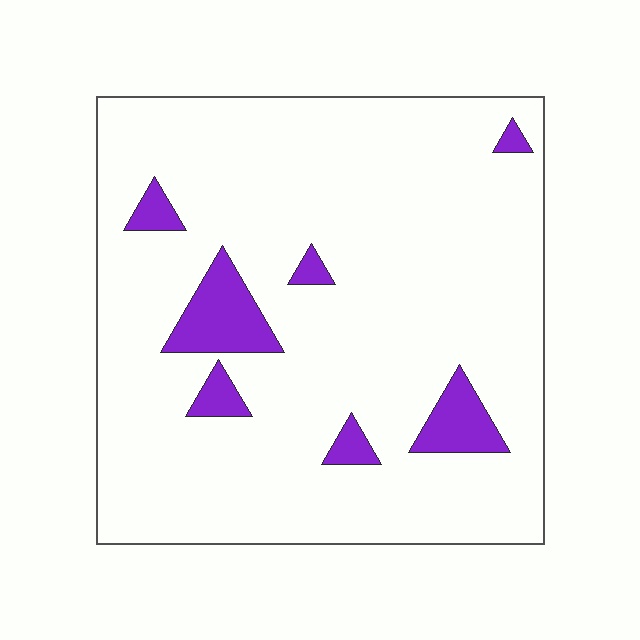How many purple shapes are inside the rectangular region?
7.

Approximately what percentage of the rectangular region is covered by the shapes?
Approximately 10%.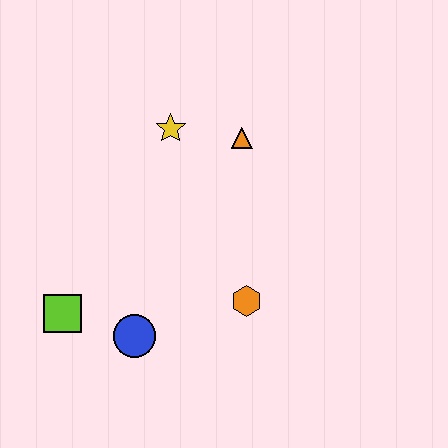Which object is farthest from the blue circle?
The orange triangle is farthest from the blue circle.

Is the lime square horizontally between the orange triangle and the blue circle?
No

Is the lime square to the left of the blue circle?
Yes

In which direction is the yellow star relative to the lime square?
The yellow star is above the lime square.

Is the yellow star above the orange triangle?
Yes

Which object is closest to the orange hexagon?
The blue circle is closest to the orange hexagon.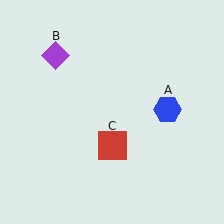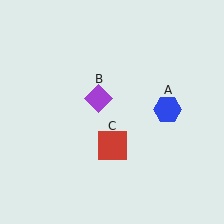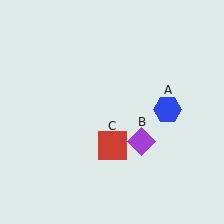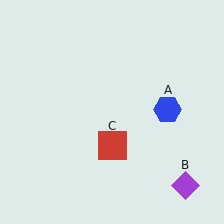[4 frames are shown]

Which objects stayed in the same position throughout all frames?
Blue hexagon (object A) and red square (object C) remained stationary.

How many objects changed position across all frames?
1 object changed position: purple diamond (object B).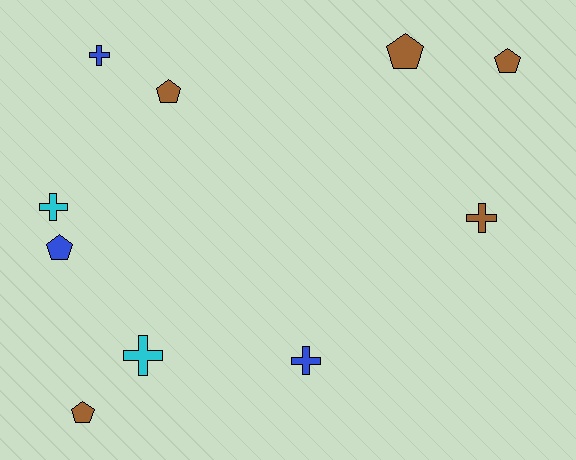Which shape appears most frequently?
Pentagon, with 5 objects.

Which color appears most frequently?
Brown, with 5 objects.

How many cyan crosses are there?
There are 2 cyan crosses.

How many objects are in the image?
There are 10 objects.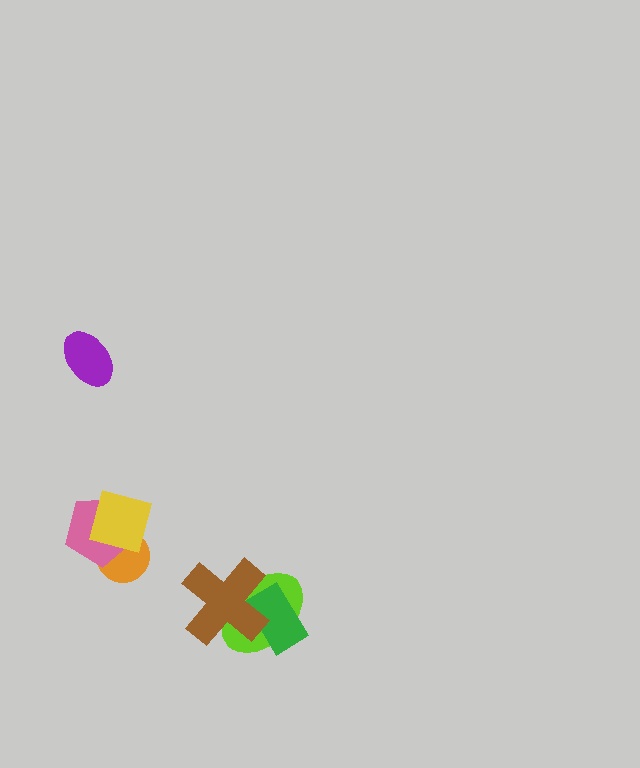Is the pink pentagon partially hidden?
Yes, it is partially covered by another shape.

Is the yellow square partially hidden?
No, no other shape covers it.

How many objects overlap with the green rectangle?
2 objects overlap with the green rectangle.